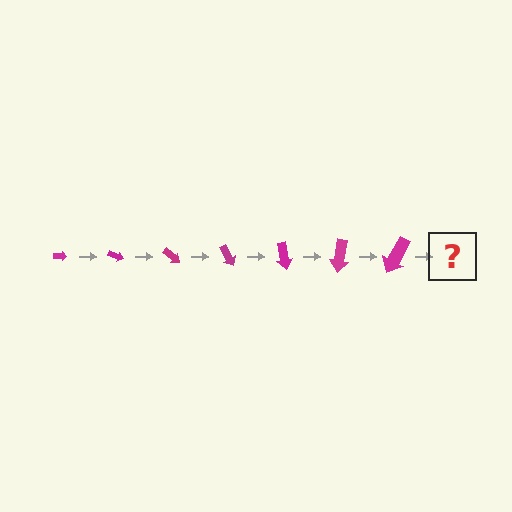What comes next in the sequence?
The next element should be an arrow, larger than the previous one and rotated 140 degrees from the start.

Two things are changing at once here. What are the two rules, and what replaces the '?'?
The two rules are that the arrow grows larger each step and it rotates 20 degrees each step. The '?' should be an arrow, larger than the previous one and rotated 140 degrees from the start.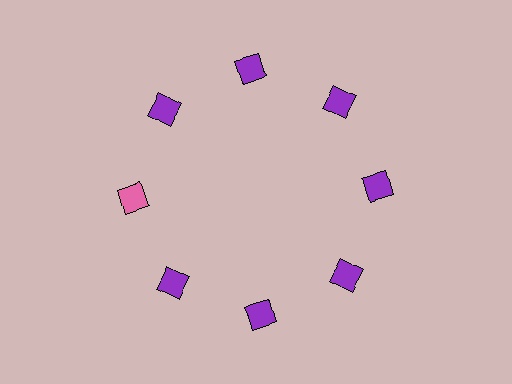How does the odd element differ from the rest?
It has a different color: pink instead of purple.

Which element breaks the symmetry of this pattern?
The pink diamond at roughly the 9 o'clock position breaks the symmetry. All other shapes are purple diamonds.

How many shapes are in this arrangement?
There are 8 shapes arranged in a ring pattern.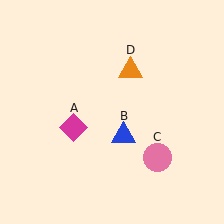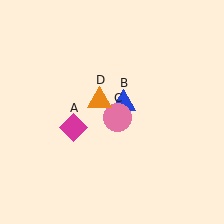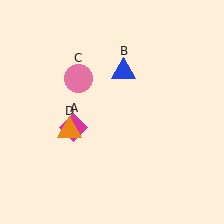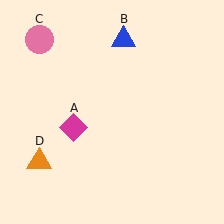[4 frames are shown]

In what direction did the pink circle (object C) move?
The pink circle (object C) moved up and to the left.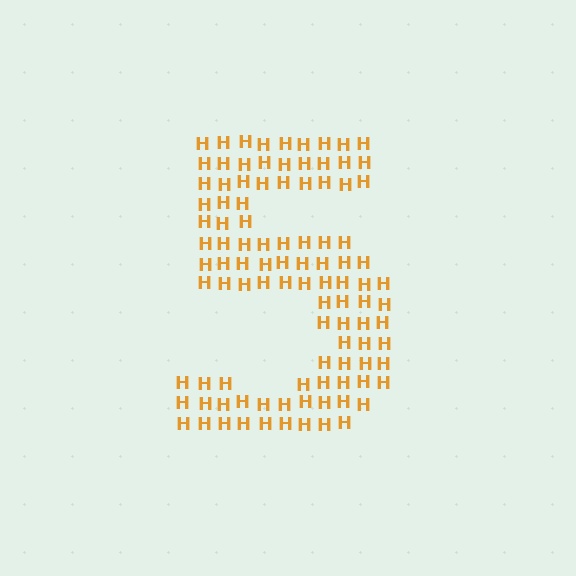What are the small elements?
The small elements are letter H's.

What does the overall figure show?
The overall figure shows the digit 5.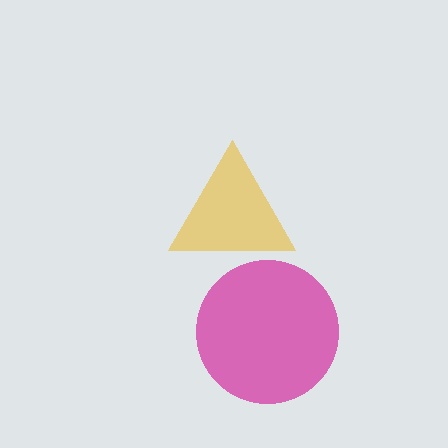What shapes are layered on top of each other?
The layered shapes are: a yellow triangle, a magenta circle.